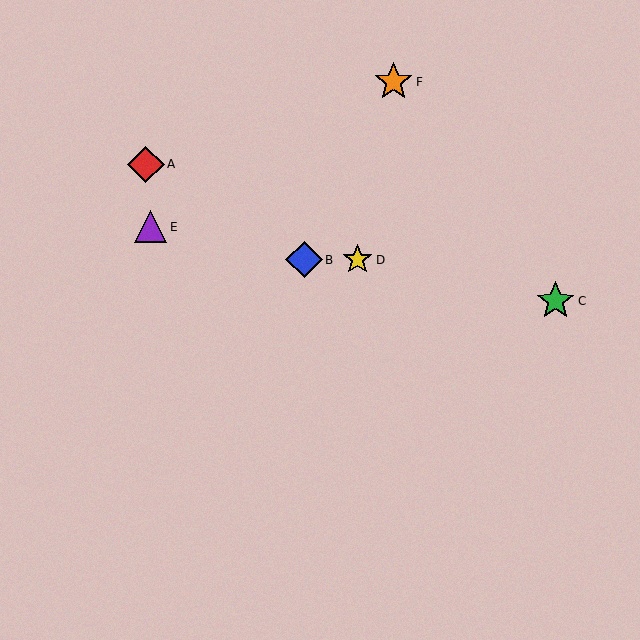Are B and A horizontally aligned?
No, B is at y≈260 and A is at y≈164.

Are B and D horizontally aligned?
Yes, both are at y≈260.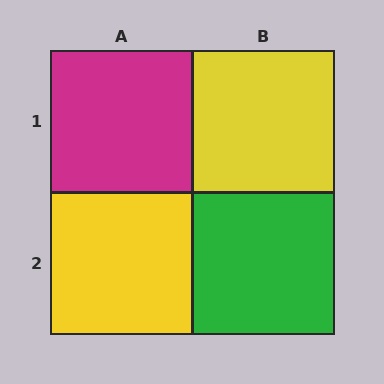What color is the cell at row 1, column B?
Yellow.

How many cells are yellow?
2 cells are yellow.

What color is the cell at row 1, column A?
Magenta.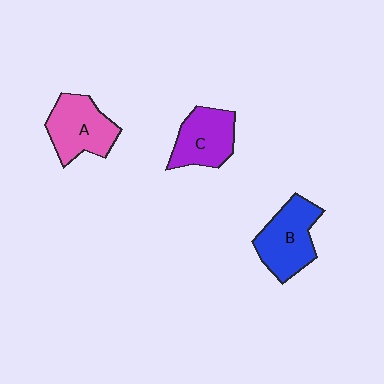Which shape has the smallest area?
Shape C (purple).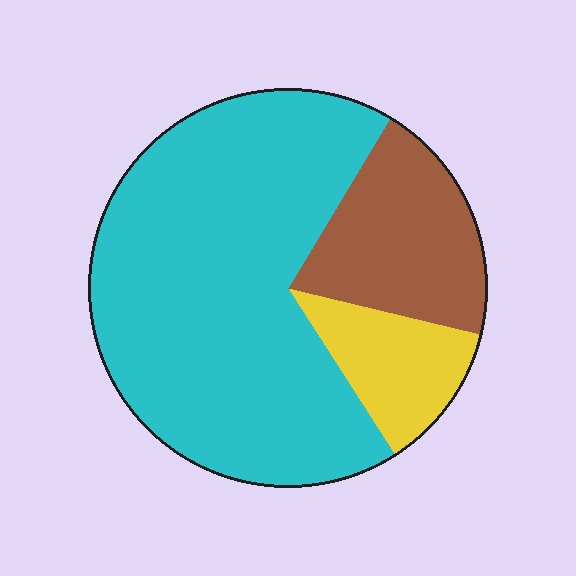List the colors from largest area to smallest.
From largest to smallest: cyan, brown, yellow.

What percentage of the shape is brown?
Brown takes up about one fifth (1/5) of the shape.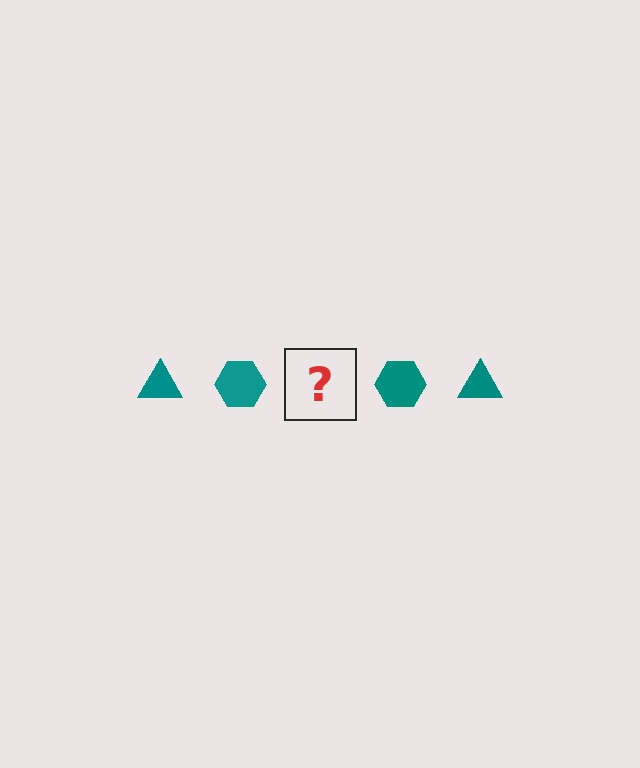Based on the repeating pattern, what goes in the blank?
The blank should be a teal triangle.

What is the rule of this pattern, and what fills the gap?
The rule is that the pattern cycles through triangle, hexagon shapes in teal. The gap should be filled with a teal triangle.